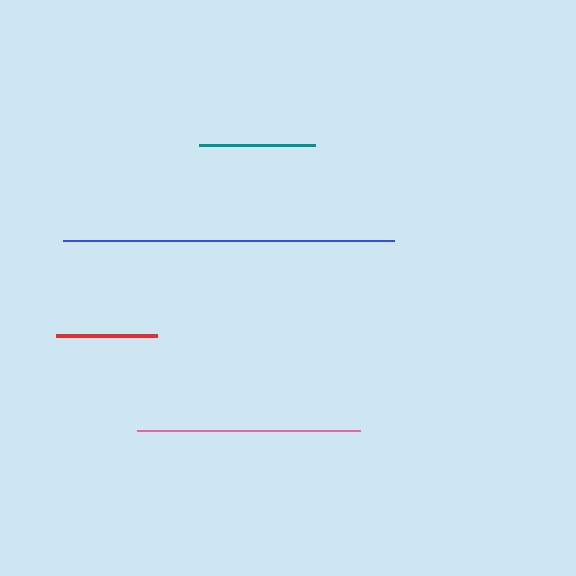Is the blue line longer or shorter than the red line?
The blue line is longer than the red line.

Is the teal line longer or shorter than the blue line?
The blue line is longer than the teal line.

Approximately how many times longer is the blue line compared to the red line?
The blue line is approximately 3.3 times the length of the red line.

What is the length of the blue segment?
The blue segment is approximately 331 pixels long.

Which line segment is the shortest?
The red line is the shortest at approximately 101 pixels.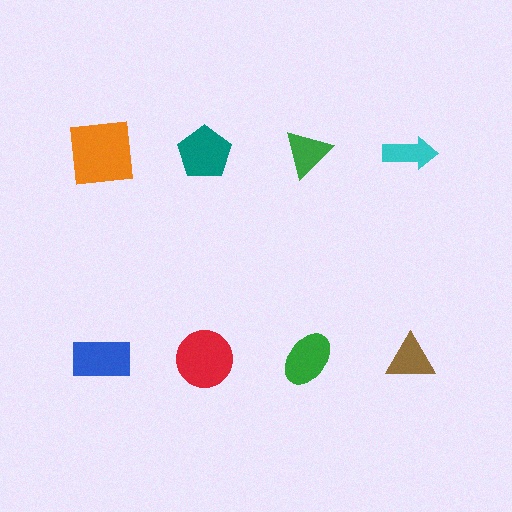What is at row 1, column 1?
An orange square.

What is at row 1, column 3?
A green triangle.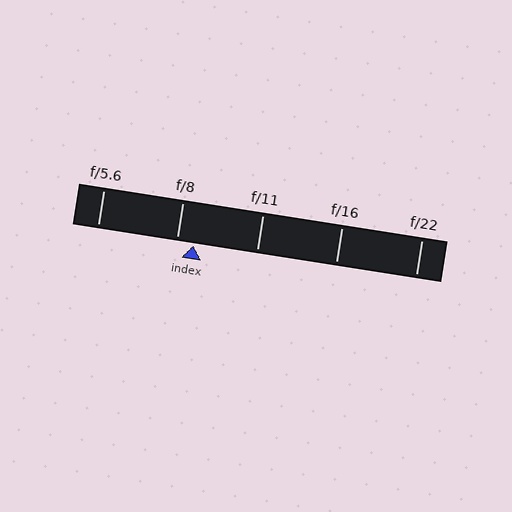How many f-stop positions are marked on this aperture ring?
There are 5 f-stop positions marked.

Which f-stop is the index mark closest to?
The index mark is closest to f/8.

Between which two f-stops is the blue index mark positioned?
The index mark is between f/8 and f/11.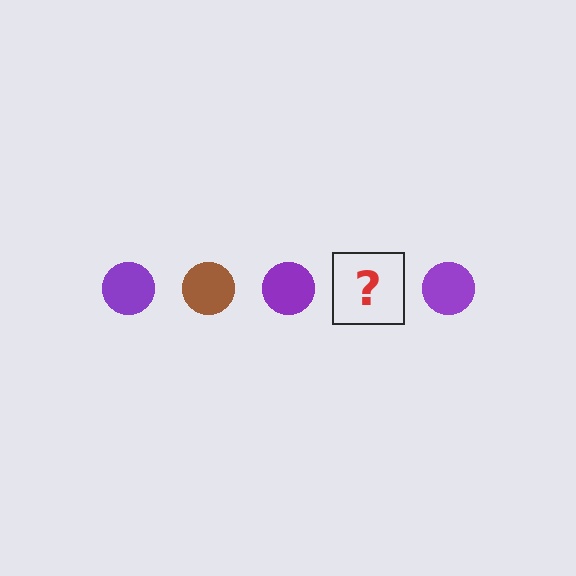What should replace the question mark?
The question mark should be replaced with a brown circle.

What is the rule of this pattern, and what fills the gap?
The rule is that the pattern cycles through purple, brown circles. The gap should be filled with a brown circle.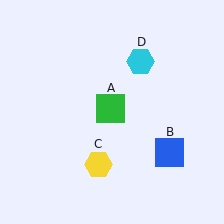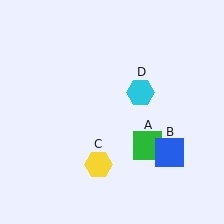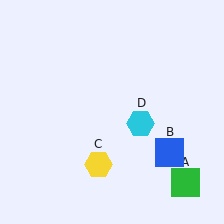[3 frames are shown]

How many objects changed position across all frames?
2 objects changed position: green square (object A), cyan hexagon (object D).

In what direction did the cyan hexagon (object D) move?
The cyan hexagon (object D) moved down.